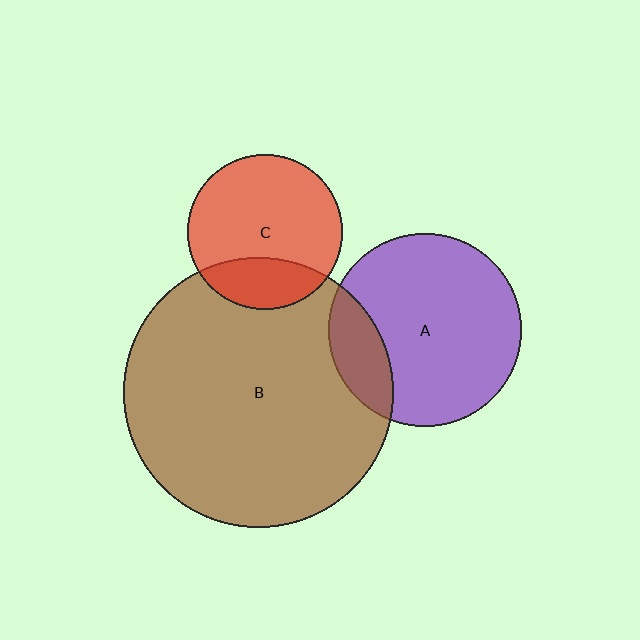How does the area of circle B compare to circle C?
Approximately 3.0 times.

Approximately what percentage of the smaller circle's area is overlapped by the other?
Approximately 25%.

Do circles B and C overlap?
Yes.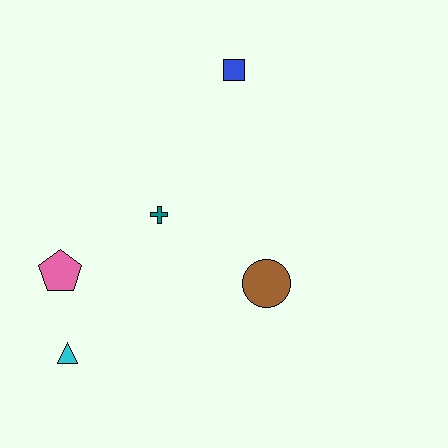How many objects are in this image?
There are 5 objects.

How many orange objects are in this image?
There are no orange objects.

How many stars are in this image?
There are no stars.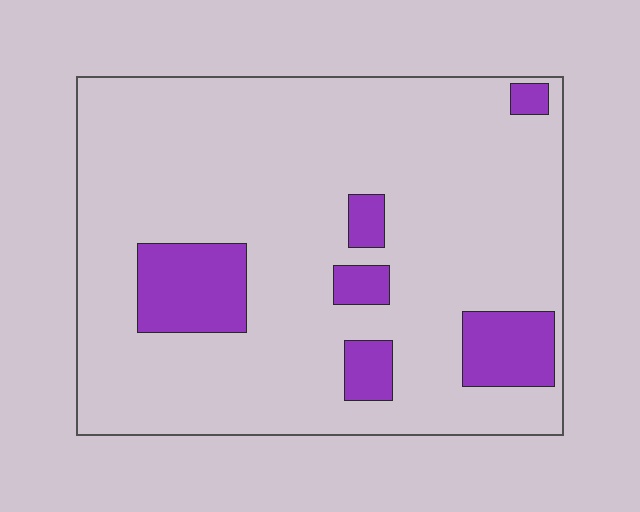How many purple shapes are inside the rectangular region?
6.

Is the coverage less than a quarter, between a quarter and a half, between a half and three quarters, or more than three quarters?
Less than a quarter.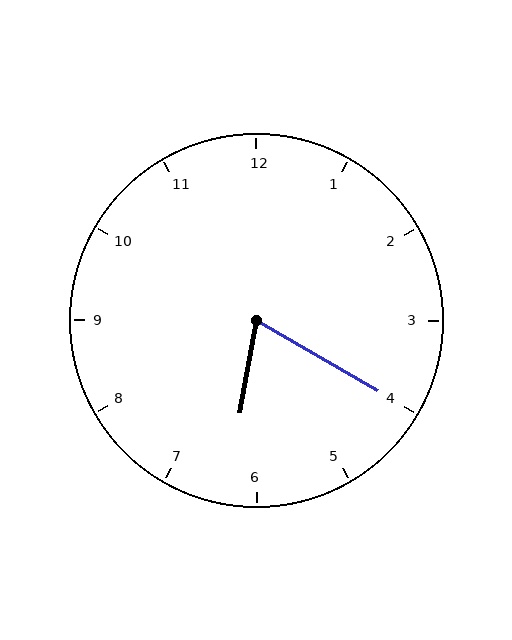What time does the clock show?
6:20.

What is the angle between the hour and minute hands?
Approximately 70 degrees.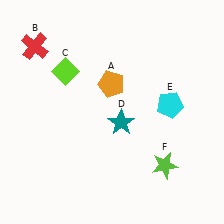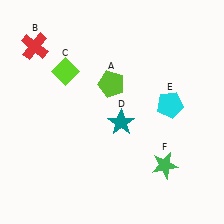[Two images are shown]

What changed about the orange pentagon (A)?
In Image 1, A is orange. In Image 2, it changed to lime.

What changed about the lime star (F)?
In Image 1, F is lime. In Image 2, it changed to green.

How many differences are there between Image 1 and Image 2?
There are 2 differences between the two images.